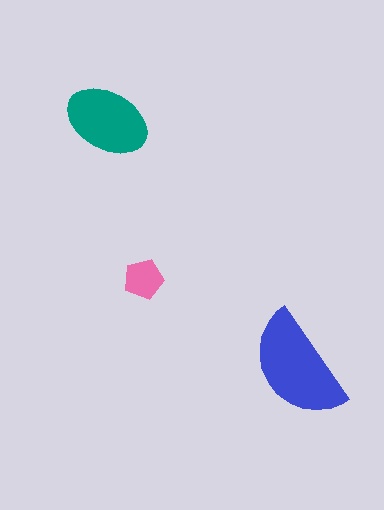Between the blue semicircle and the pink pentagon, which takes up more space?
The blue semicircle.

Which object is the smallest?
The pink pentagon.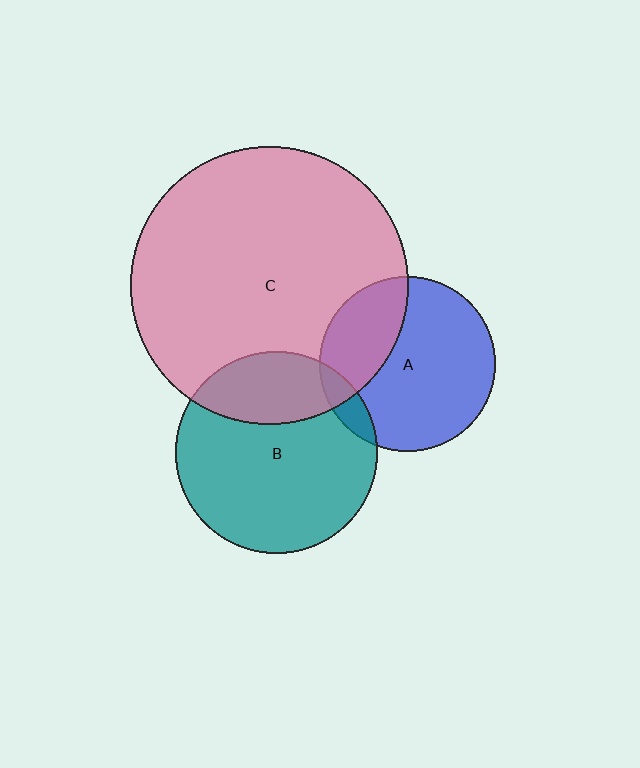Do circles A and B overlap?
Yes.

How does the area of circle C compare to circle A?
Approximately 2.5 times.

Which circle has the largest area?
Circle C (pink).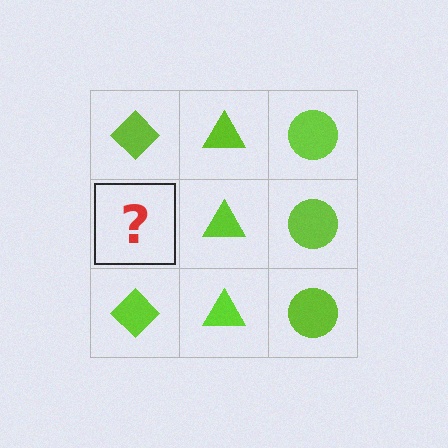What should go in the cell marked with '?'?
The missing cell should contain a lime diamond.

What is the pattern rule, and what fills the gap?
The rule is that each column has a consistent shape. The gap should be filled with a lime diamond.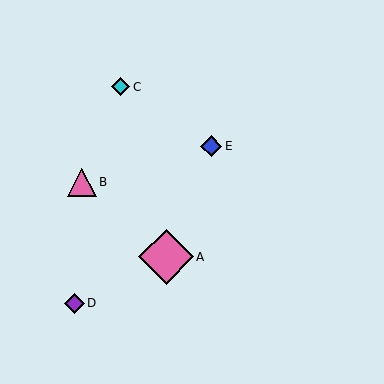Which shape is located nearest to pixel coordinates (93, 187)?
The pink triangle (labeled B) at (82, 182) is nearest to that location.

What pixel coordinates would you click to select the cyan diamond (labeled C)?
Click at (121, 87) to select the cyan diamond C.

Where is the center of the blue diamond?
The center of the blue diamond is at (211, 146).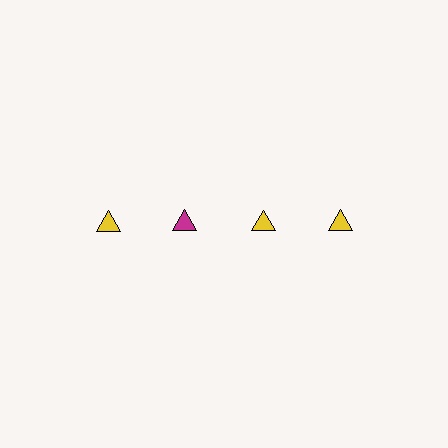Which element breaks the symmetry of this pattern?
The magenta triangle in the top row, second from left column breaks the symmetry. All other shapes are yellow triangles.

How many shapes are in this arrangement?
There are 4 shapes arranged in a grid pattern.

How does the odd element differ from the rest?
It has a different color: magenta instead of yellow.